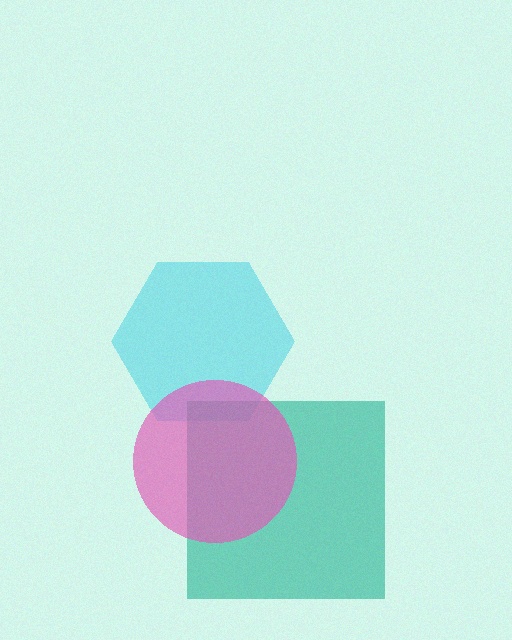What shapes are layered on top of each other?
The layered shapes are: a cyan hexagon, a teal square, a pink circle.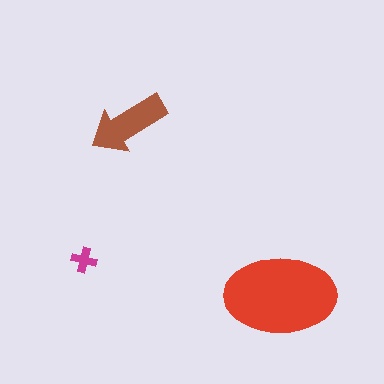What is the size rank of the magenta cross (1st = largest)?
3rd.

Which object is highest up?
The brown arrow is topmost.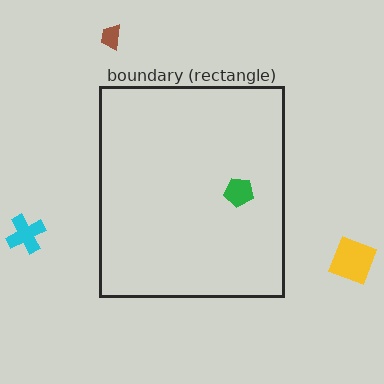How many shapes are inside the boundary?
1 inside, 3 outside.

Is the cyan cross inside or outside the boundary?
Outside.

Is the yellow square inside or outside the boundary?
Outside.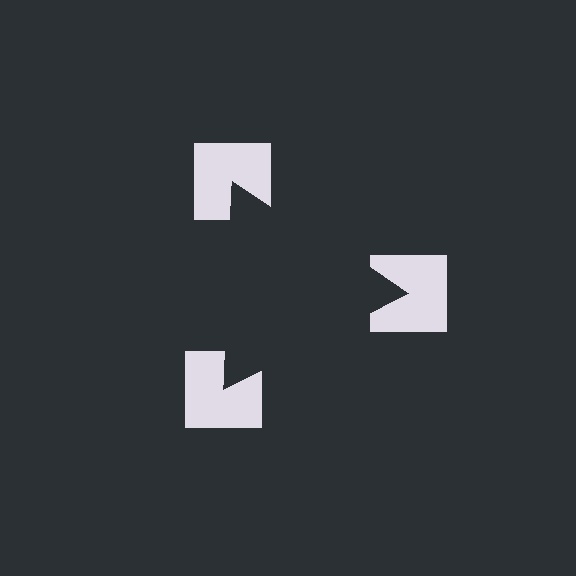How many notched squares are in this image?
There are 3 — one at each vertex of the illusory triangle.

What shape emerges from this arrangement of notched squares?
An illusory triangle — its edges are inferred from the aligned wedge cuts in the notched squares, not physically drawn.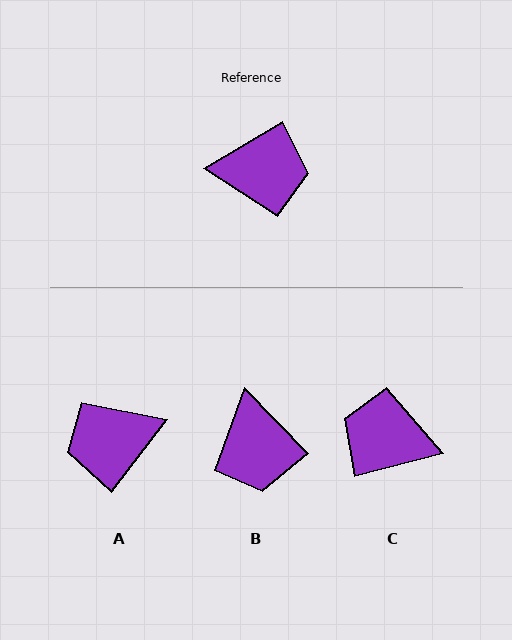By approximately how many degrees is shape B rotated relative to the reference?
Approximately 77 degrees clockwise.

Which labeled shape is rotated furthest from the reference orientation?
C, about 163 degrees away.